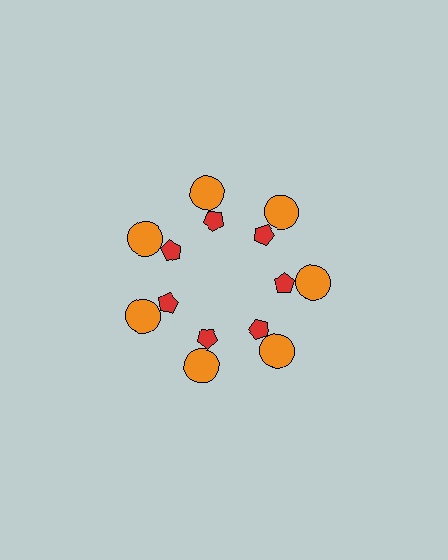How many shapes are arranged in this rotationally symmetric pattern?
There are 14 shapes, arranged in 7 groups of 2.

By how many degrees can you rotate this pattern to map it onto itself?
The pattern maps onto itself every 51 degrees of rotation.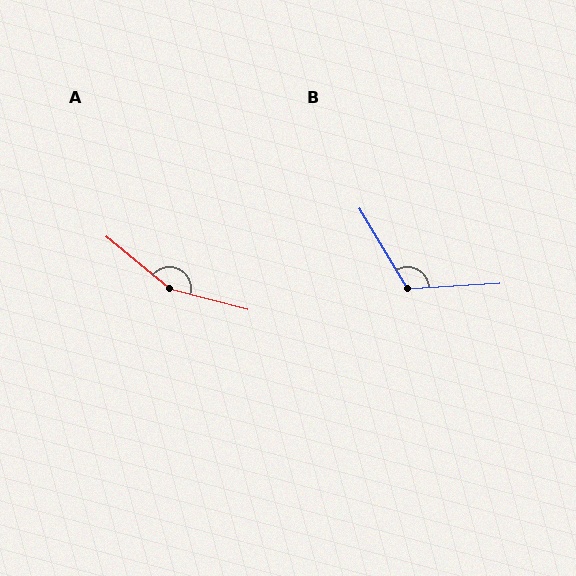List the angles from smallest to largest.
B (118°), A (155°).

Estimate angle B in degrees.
Approximately 118 degrees.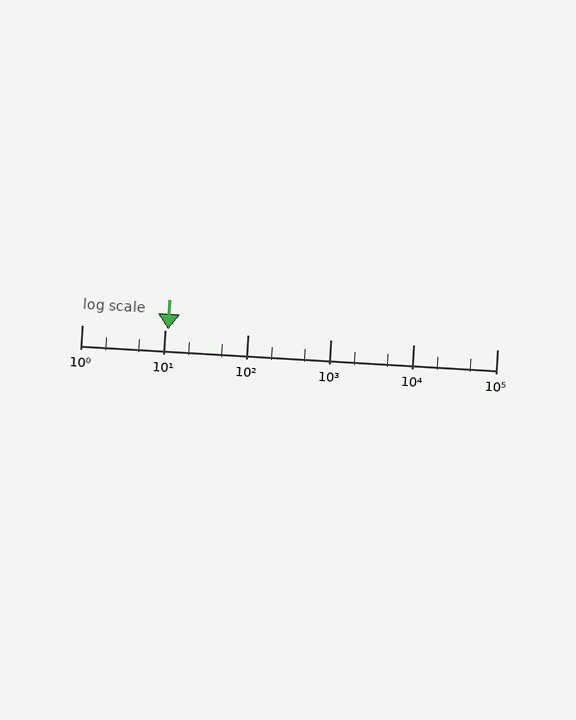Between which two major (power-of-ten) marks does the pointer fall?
The pointer is between 10 and 100.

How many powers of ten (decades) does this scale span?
The scale spans 5 decades, from 1 to 100000.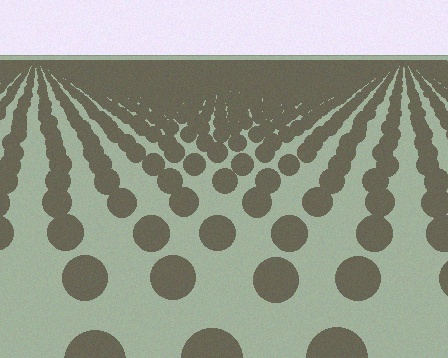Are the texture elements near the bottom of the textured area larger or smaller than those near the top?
Larger. Near the bottom, elements are closer to the viewer and appear at a bigger on-screen size.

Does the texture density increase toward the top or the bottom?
Density increases toward the top.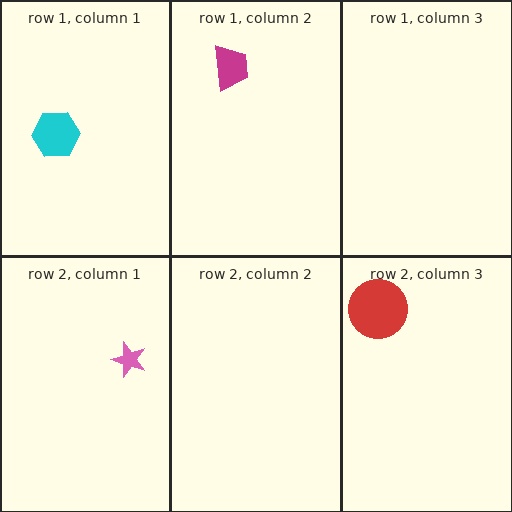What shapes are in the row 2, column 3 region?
The red circle.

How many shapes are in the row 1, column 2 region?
1.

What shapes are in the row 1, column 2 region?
The magenta trapezoid.